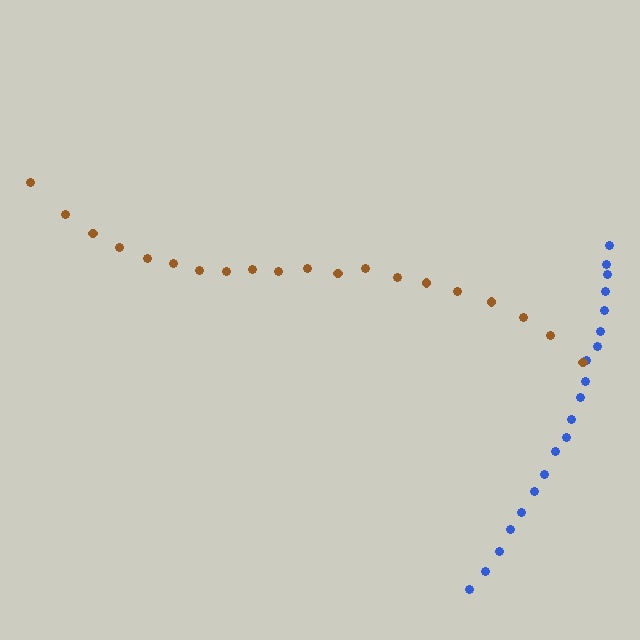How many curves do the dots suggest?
There are 2 distinct paths.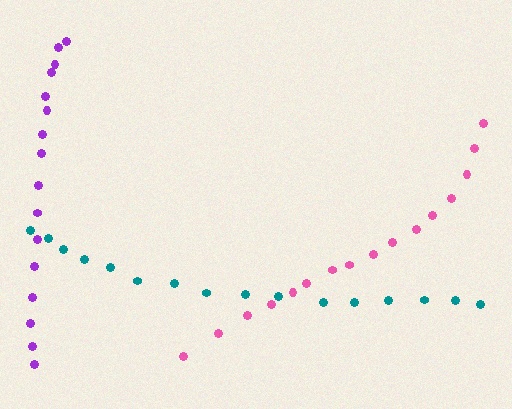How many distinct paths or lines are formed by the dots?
There are 3 distinct paths.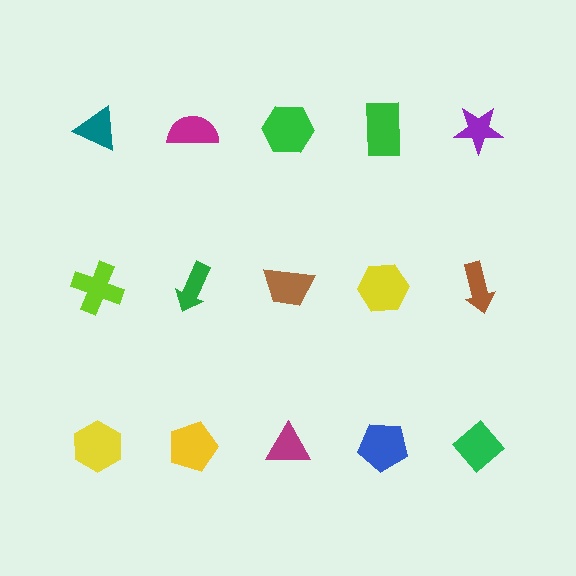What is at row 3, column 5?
A green diamond.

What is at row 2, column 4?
A yellow hexagon.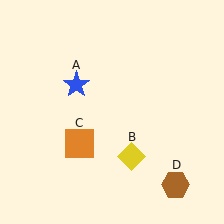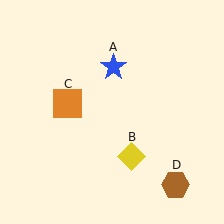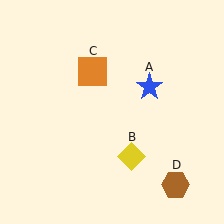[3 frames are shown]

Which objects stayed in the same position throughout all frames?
Yellow diamond (object B) and brown hexagon (object D) remained stationary.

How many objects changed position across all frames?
2 objects changed position: blue star (object A), orange square (object C).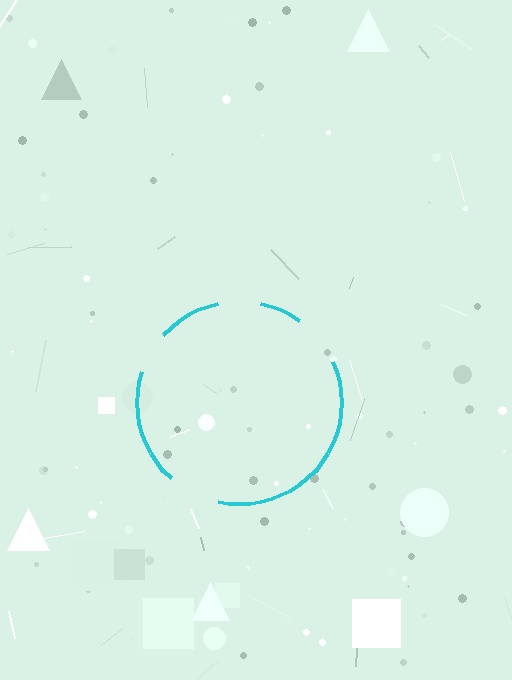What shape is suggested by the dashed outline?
The dashed outline suggests a circle.